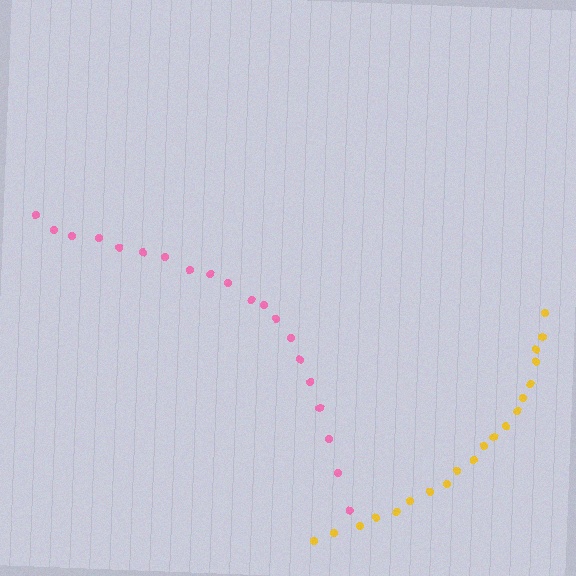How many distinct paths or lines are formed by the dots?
There are 2 distinct paths.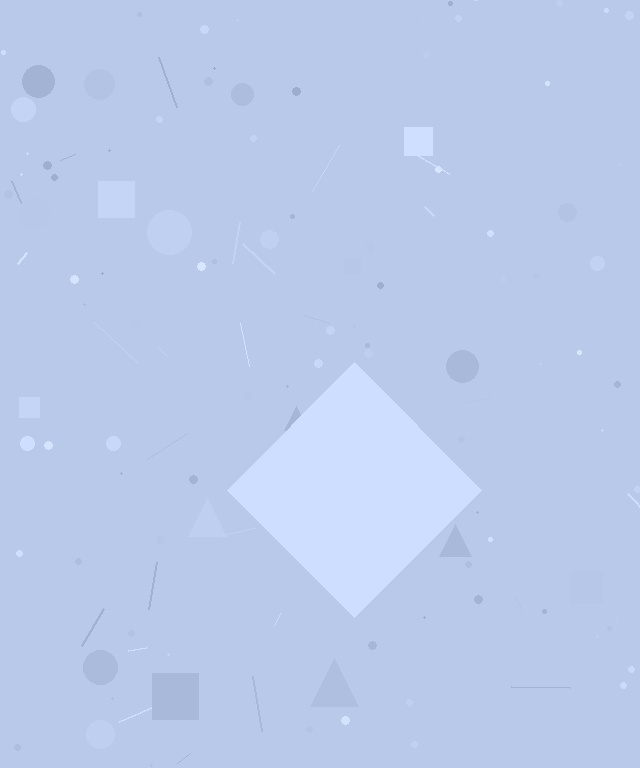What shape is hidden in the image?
A diamond is hidden in the image.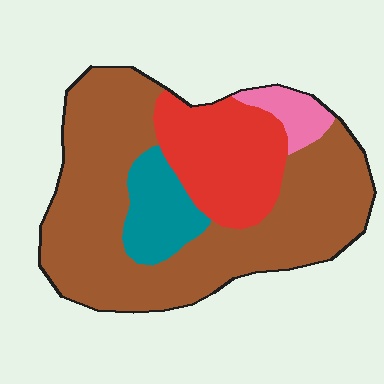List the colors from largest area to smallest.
From largest to smallest: brown, red, teal, pink.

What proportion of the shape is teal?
Teal covers about 10% of the shape.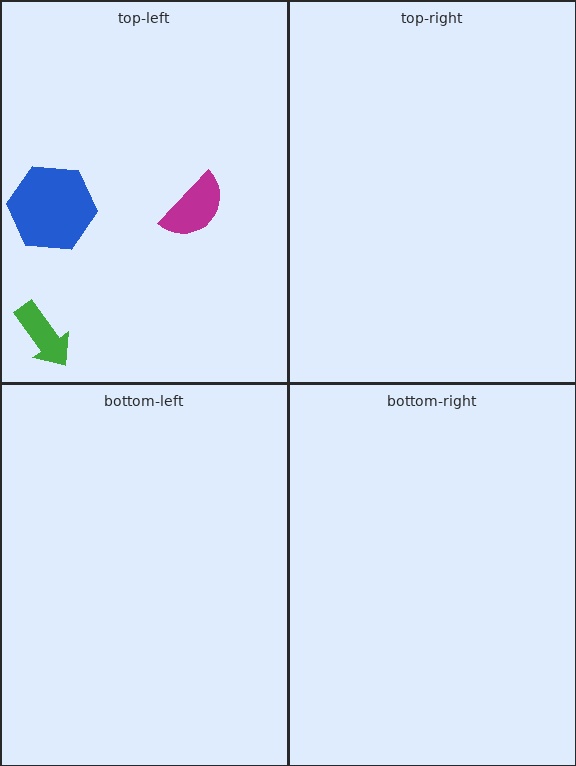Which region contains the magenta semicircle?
The top-left region.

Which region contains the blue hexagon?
The top-left region.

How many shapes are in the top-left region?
3.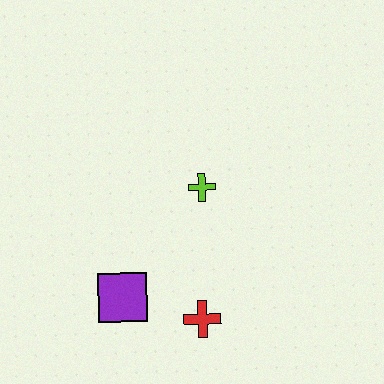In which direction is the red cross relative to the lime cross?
The red cross is below the lime cross.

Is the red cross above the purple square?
No